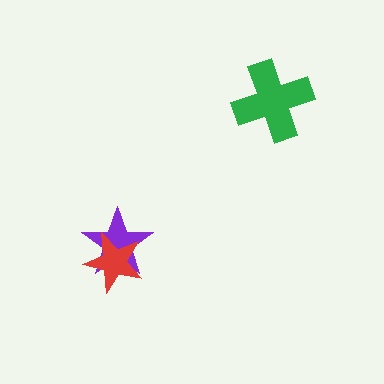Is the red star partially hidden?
No, no other shape covers it.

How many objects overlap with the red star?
1 object overlaps with the red star.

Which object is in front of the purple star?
The red star is in front of the purple star.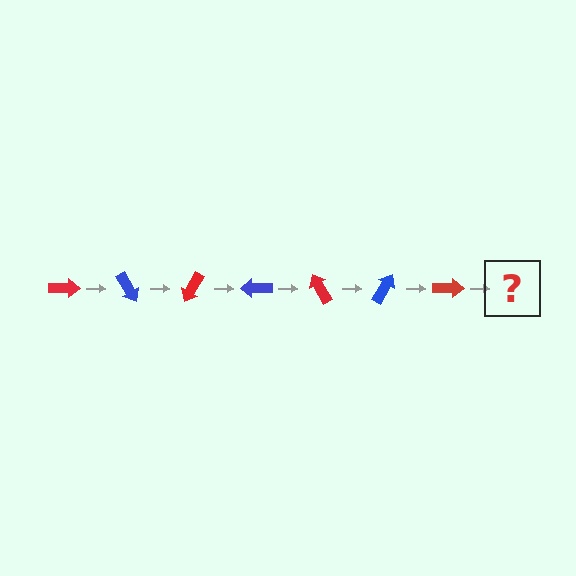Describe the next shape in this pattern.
It should be a blue arrow, rotated 420 degrees from the start.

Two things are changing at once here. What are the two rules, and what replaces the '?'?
The two rules are that it rotates 60 degrees each step and the color cycles through red and blue. The '?' should be a blue arrow, rotated 420 degrees from the start.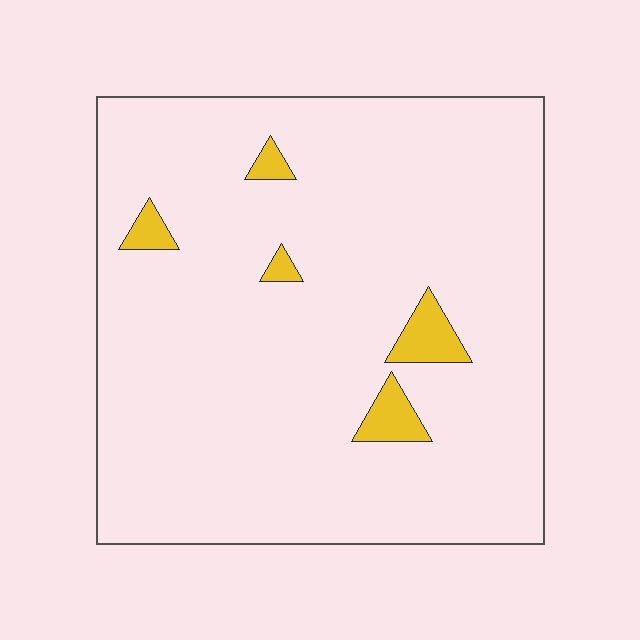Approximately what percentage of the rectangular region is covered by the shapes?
Approximately 5%.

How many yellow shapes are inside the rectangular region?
5.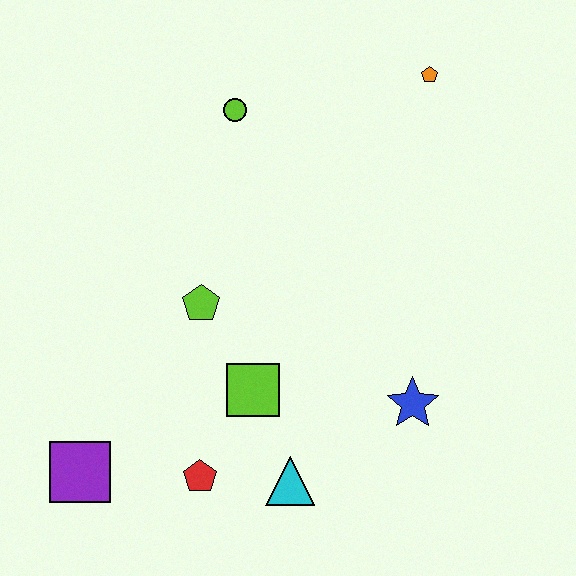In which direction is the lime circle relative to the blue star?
The lime circle is above the blue star.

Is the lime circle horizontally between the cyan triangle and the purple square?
Yes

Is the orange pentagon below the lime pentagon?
No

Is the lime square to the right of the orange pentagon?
No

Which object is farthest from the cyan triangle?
The orange pentagon is farthest from the cyan triangle.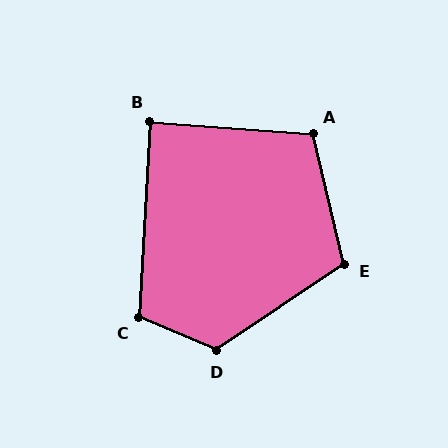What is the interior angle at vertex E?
Approximately 111 degrees (obtuse).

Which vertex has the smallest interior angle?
B, at approximately 89 degrees.